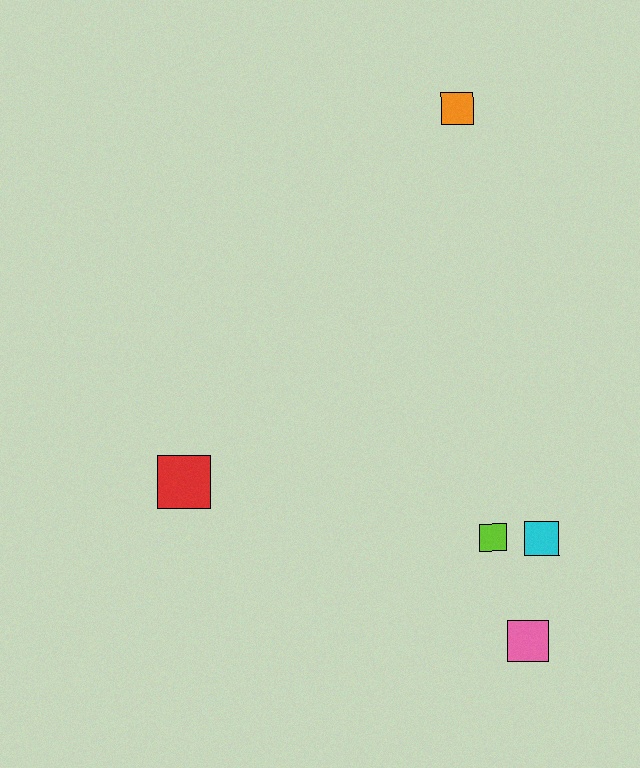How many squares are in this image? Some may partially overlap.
There are 5 squares.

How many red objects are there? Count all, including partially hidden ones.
There is 1 red object.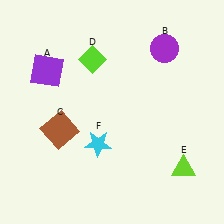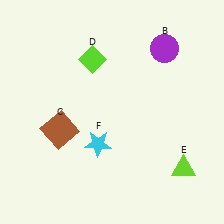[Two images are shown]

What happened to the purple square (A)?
The purple square (A) was removed in Image 2. It was in the top-left area of Image 1.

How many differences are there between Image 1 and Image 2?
There is 1 difference between the two images.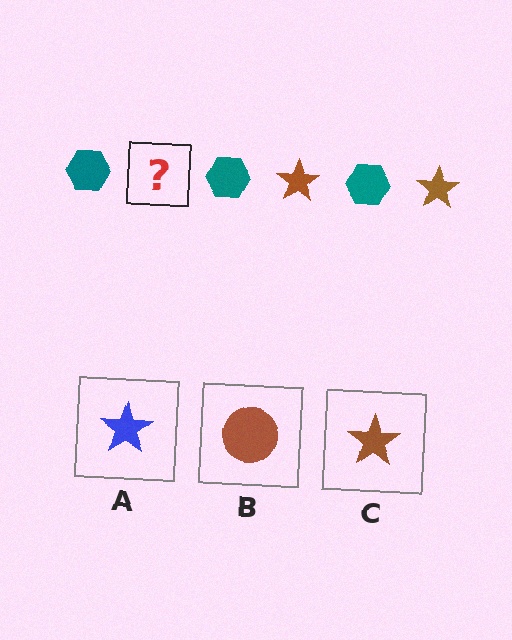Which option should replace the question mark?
Option C.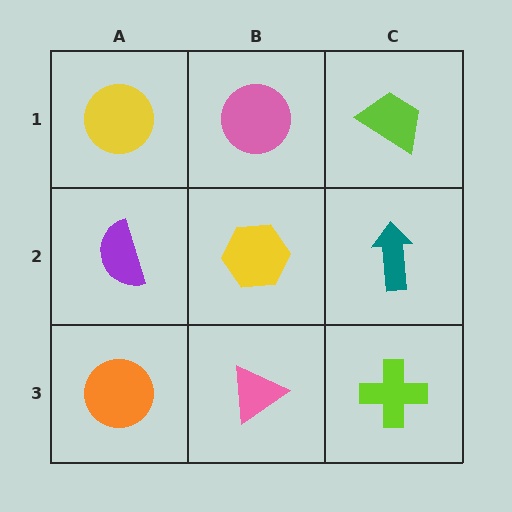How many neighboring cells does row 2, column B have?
4.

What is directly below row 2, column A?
An orange circle.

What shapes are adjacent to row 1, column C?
A teal arrow (row 2, column C), a pink circle (row 1, column B).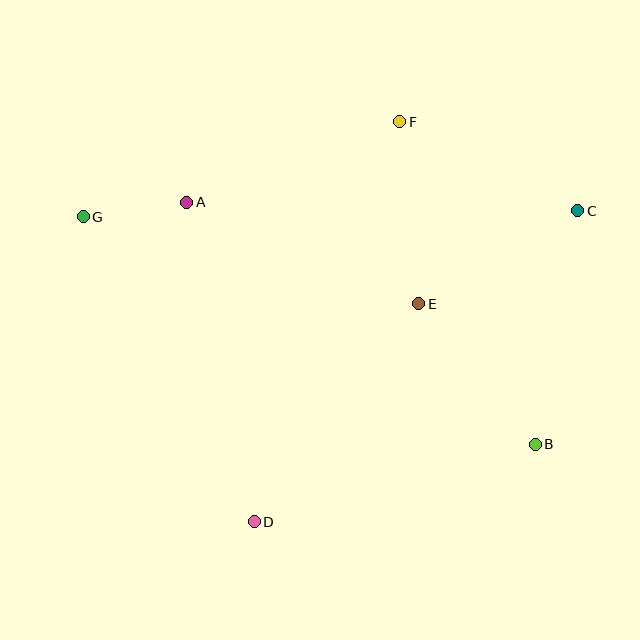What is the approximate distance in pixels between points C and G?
The distance between C and G is approximately 495 pixels.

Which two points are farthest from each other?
Points B and G are farthest from each other.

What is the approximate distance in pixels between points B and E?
The distance between B and E is approximately 183 pixels.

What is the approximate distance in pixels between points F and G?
The distance between F and G is approximately 331 pixels.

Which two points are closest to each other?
Points A and G are closest to each other.